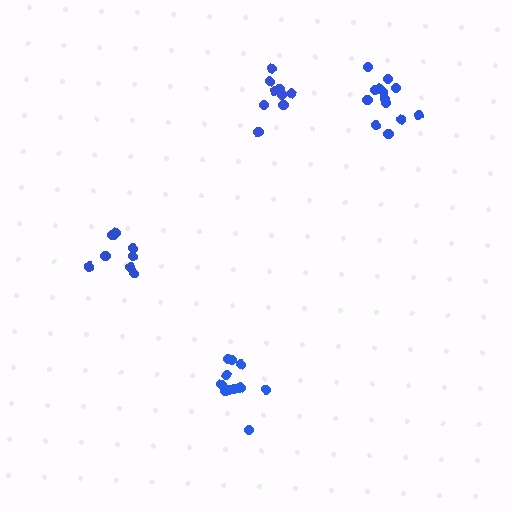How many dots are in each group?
Group 1: 14 dots, Group 2: 12 dots, Group 3: 9 dots, Group 4: 8 dots (43 total).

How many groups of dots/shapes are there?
There are 4 groups.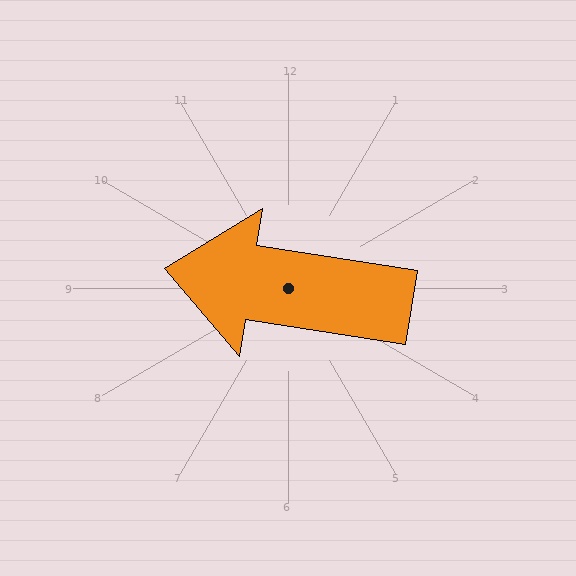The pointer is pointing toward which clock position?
Roughly 9 o'clock.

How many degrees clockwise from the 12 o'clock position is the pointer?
Approximately 279 degrees.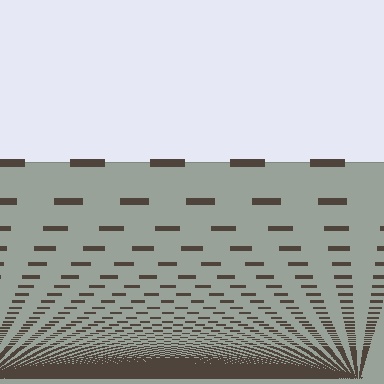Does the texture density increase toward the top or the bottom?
Density increases toward the bottom.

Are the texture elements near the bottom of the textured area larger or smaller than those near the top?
Smaller. The gradient is inverted — elements near the bottom are smaller and denser.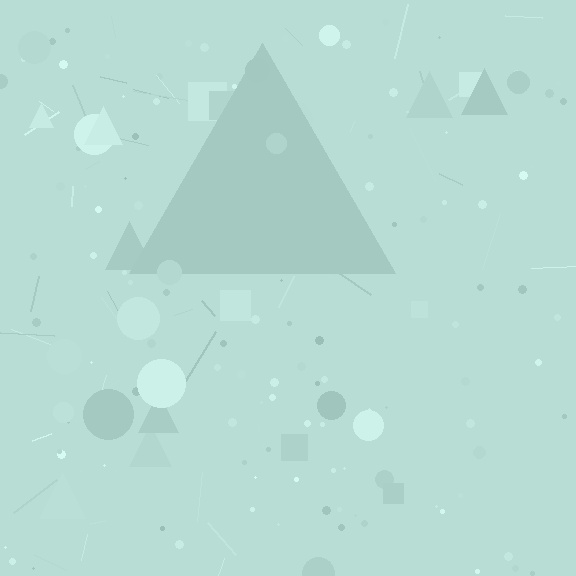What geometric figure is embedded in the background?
A triangle is embedded in the background.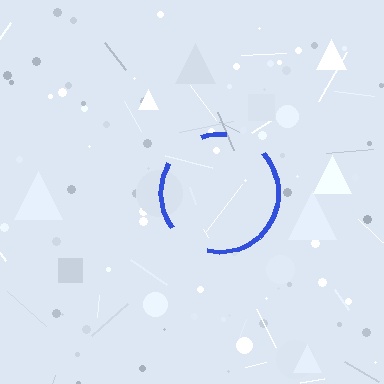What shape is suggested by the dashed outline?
The dashed outline suggests a circle.